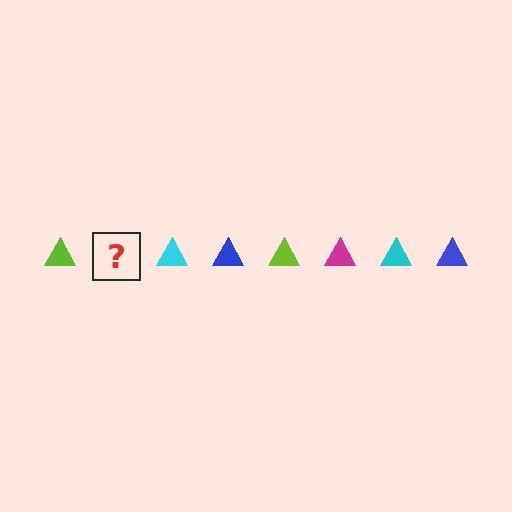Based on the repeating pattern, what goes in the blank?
The blank should be a magenta triangle.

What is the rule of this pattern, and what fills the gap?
The rule is that the pattern cycles through lime, magenta, cyan, blue triangles. The gap should be filled with a magenta triangle.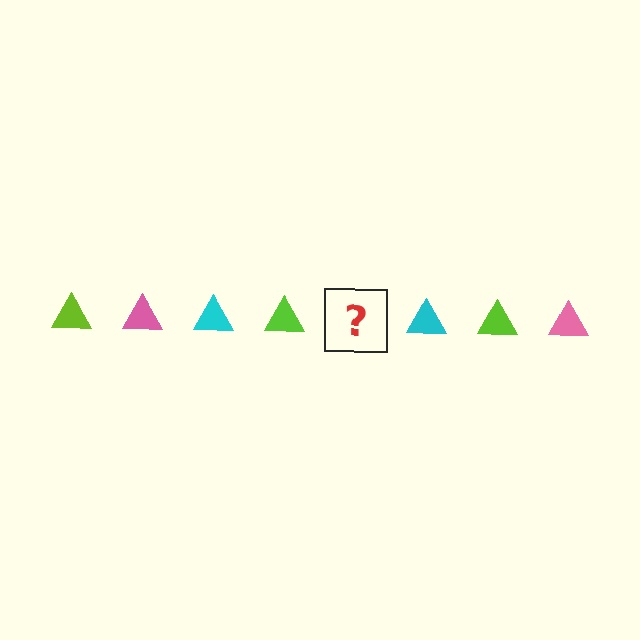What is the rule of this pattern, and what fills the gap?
The rule is that the pattern cycles through lime, pink, cyan triangles. The gap should be filled with a pink triangle.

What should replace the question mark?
The question mark should be replaced with a pink triangle.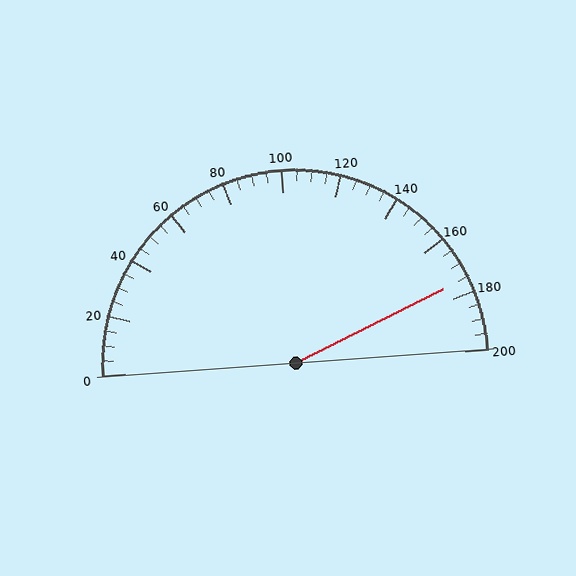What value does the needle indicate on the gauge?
The needle indicates approximately 175.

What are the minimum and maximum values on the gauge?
The gauge ranges from 0 to 200.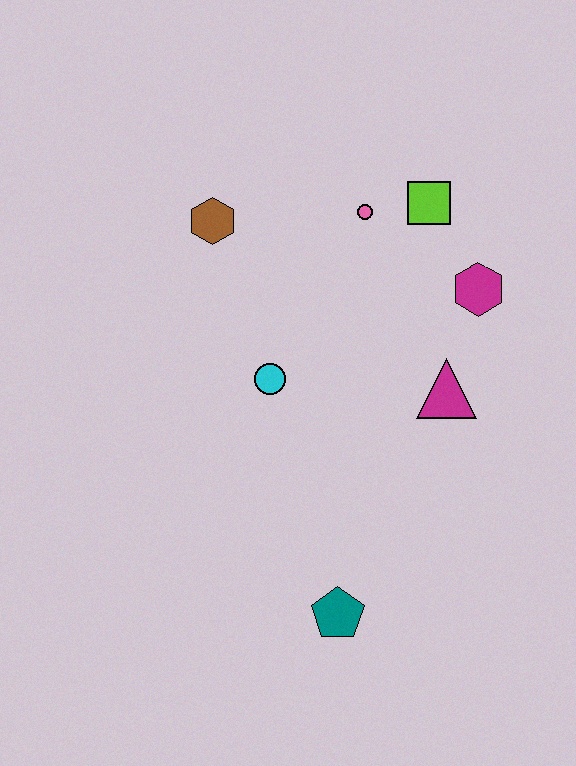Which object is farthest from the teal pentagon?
The lime square is farthest from the teal pentagon.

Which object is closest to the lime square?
The pink circle is closest to the lime square.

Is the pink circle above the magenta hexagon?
Yes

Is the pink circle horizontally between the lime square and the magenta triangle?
No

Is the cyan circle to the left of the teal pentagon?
Yes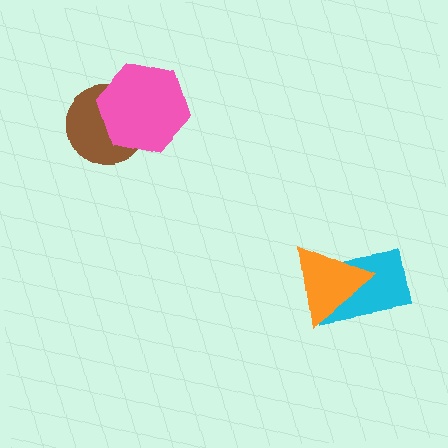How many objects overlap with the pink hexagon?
1 object overlaps with the pink hexagon.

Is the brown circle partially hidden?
Yes, it is partially covered by another shape.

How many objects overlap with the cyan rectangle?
1 object overlaps with the cyan rectangle.